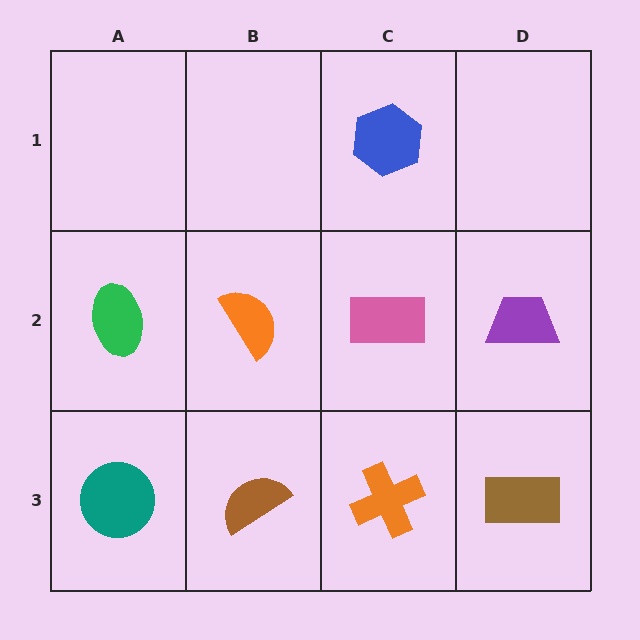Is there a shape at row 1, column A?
No, that cell is empty.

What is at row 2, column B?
An orange semicircle.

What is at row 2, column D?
A purple trapezoid.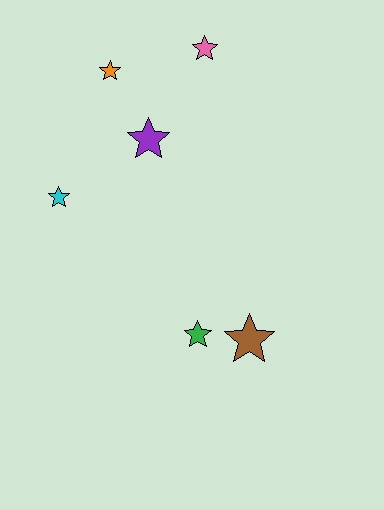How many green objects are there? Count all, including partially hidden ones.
There is 1 green object.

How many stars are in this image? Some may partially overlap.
There are 6 stars.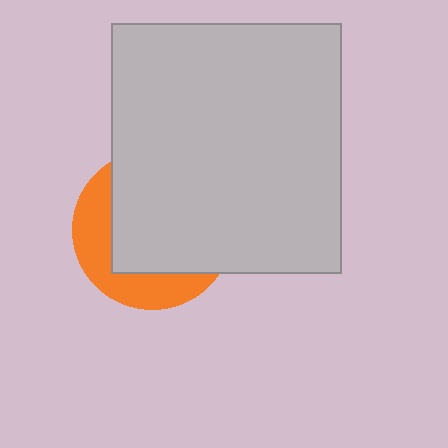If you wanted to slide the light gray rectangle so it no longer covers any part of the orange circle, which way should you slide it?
Slide it toward the upper-right — that is the most direct way to separate the two shapes.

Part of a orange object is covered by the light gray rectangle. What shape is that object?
It is a circle.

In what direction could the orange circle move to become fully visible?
The orange circle could move toward the lower-left. That would shift it out from behind the light gray rectangle entirely.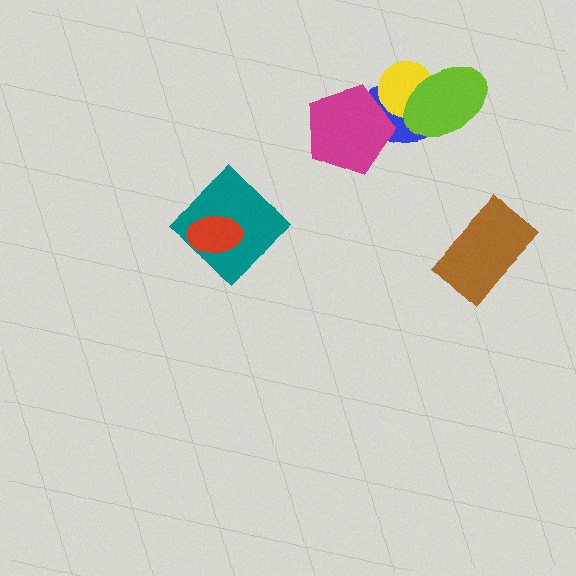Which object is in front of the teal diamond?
The red ellipse is in front of the teal diamond.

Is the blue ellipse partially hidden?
Yes, it is partially covered by another shape.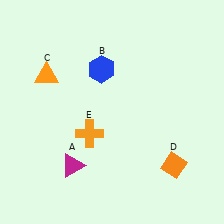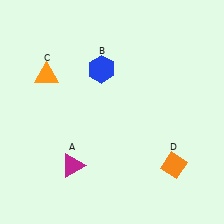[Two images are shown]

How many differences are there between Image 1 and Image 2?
There is 1 difference between the two images.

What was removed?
The orange cross (E) was removed in Image 2.